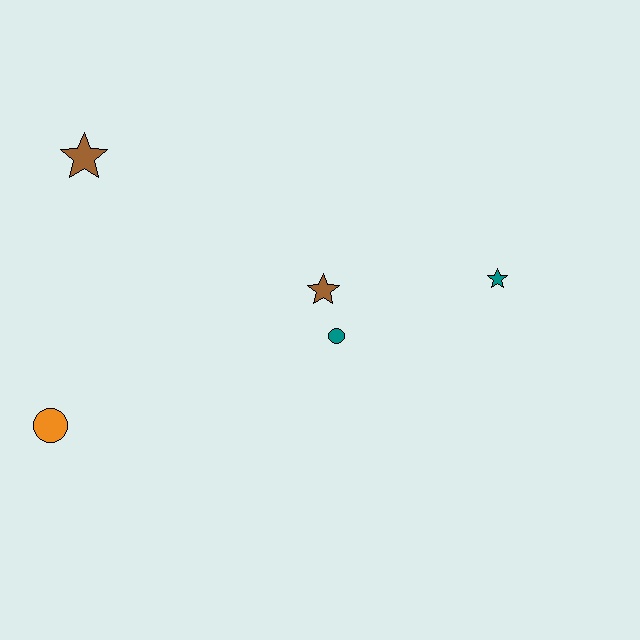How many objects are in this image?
There are 5 objects.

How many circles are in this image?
There are 2 circles.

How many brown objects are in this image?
There are 2 brown objects.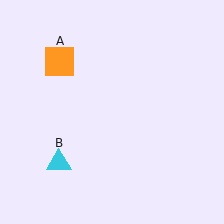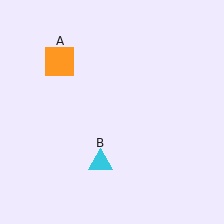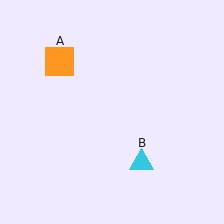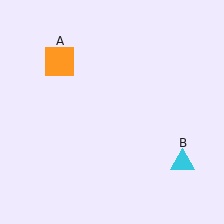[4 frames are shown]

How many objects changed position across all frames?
1 object changed position: cyan triangle (object B).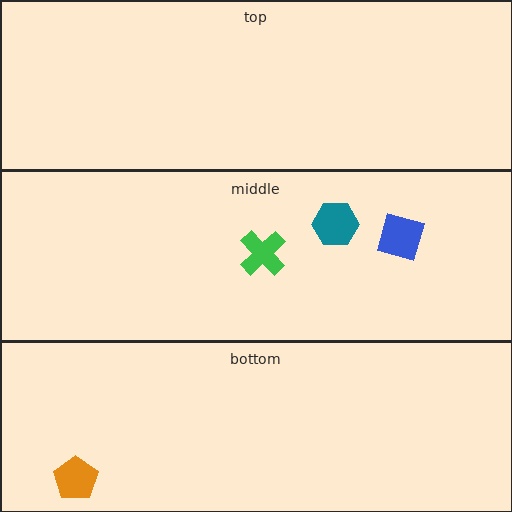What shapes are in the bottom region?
The orange pentagon.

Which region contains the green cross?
The middle region.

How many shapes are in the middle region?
3.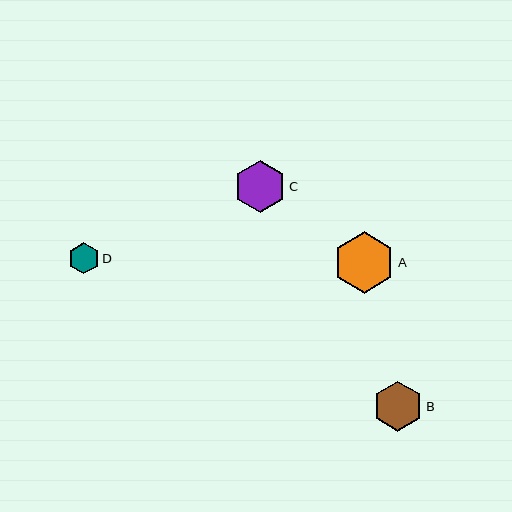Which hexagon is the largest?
Hexagon A is the largest with a size of approximately 62 pixels.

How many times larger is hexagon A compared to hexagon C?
Hexagon A is approximately 1.2 times the size of hexagon C.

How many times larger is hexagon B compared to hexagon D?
Hexagon B is approximately 1.6 times the size of hexagon D.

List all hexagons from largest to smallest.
From largest to smallest: A, C, B, D.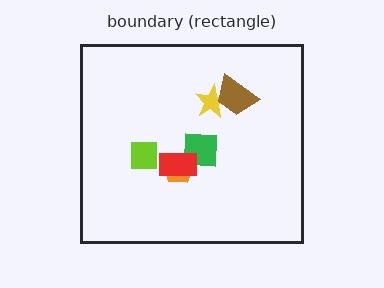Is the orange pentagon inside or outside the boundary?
Inside.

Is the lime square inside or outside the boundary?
Inside.